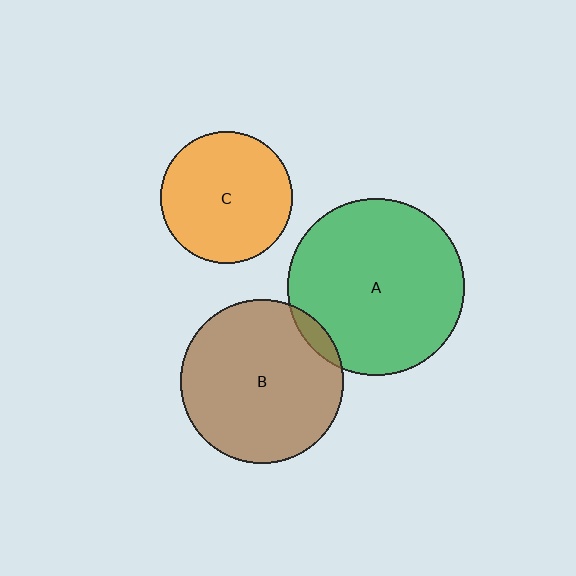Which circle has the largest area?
Circle A (green).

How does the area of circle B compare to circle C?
Approximately 1.5 times.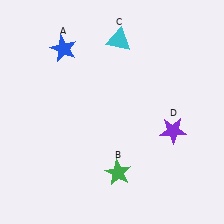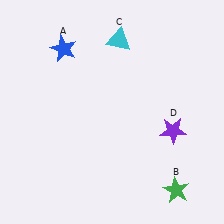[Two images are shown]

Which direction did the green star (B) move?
The green star (B) moved right.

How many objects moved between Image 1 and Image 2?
1 object moved between the two images.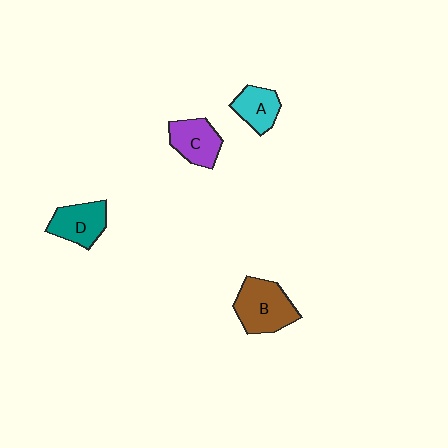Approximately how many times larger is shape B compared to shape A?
Approximately 1.6 times.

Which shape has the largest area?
Shape B (brown).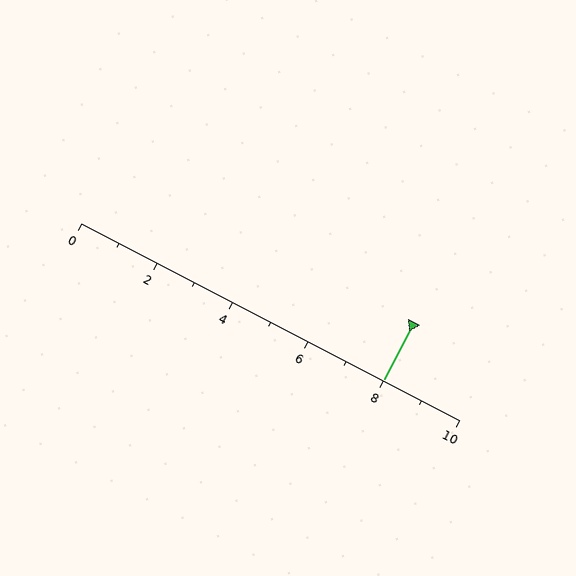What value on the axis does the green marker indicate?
The marker indicates approximately 8.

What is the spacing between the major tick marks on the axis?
The major ticks are spaced 2 apart.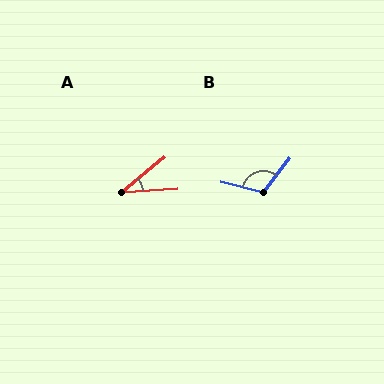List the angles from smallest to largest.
A (36°), B (113°).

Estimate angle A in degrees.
Approximately 36 degrees.